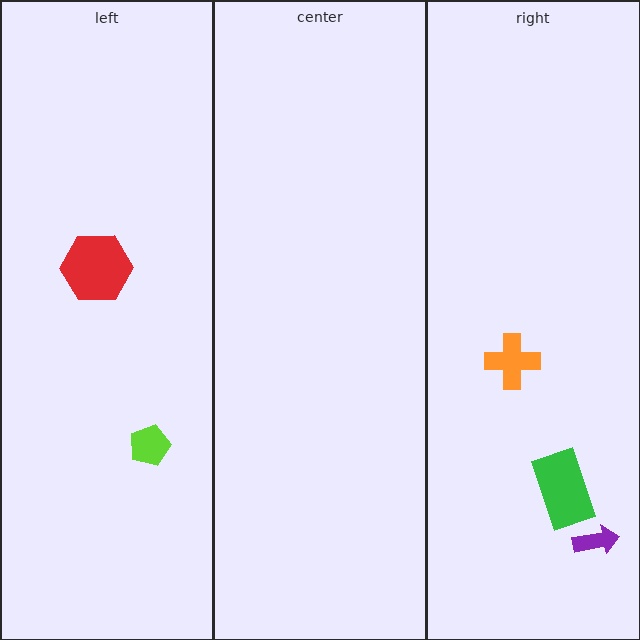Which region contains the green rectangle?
The right region.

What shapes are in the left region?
The lime pentagon, the red hexagon.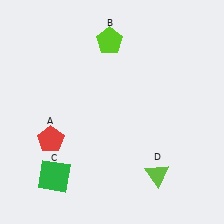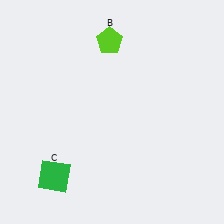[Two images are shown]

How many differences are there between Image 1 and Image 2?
There are 2 differences between the two images.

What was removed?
The lime triangle (D), the red pentagon (A) were removed in Image 2.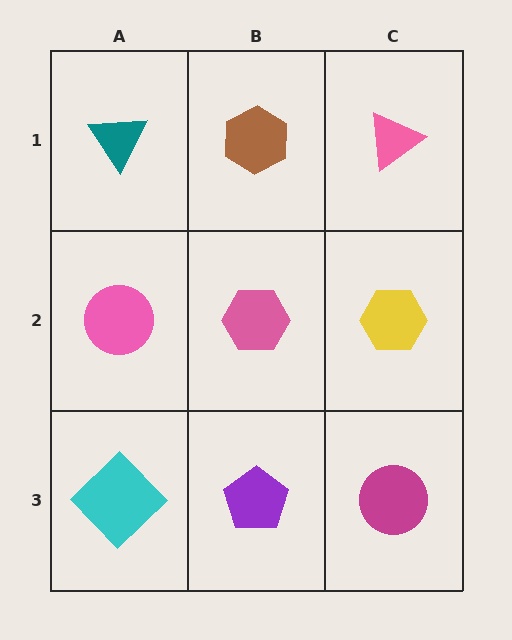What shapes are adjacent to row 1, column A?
A pink circle (row 2, column A), a brown hexagon (row 1, column B).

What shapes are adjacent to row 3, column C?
A yellow hexagon (row 2, column C), a purple pentagon (row 3, column B).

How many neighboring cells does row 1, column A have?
2.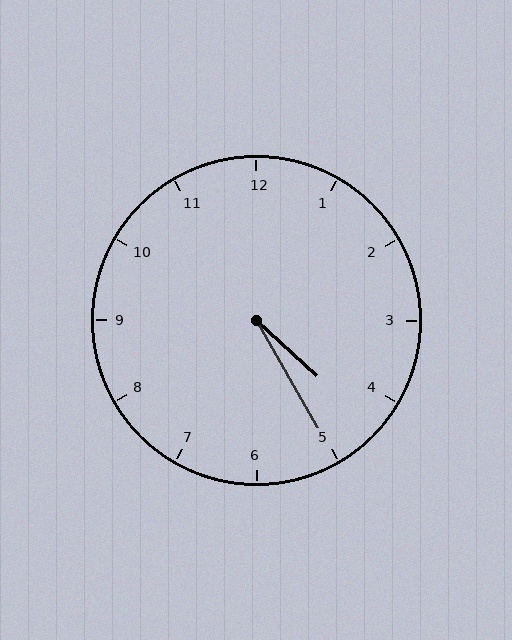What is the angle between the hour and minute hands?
Approximately 18 degrees.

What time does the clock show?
4:25.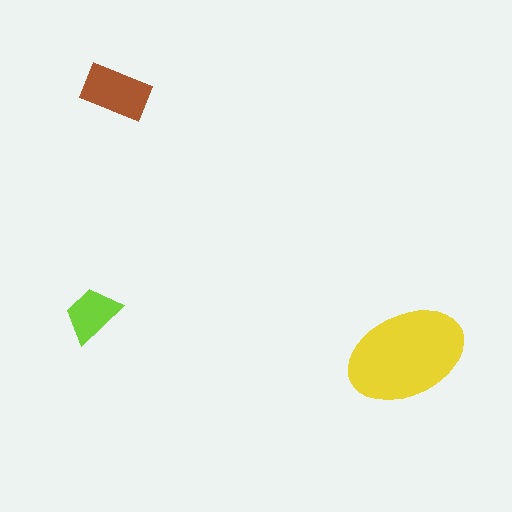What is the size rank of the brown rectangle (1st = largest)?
2nd.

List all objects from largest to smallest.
The yellow ellipse, the brown rectangle, the lime trapezoid.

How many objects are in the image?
There are 3 objects in the image.